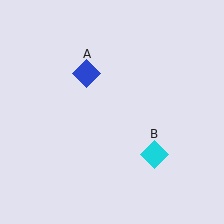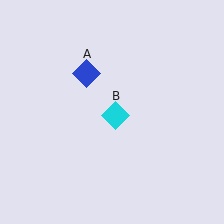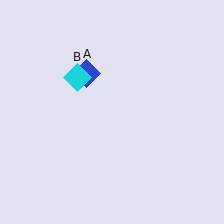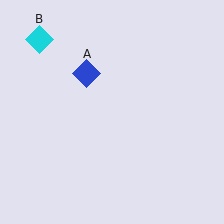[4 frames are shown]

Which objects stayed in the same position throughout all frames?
Blue diamond (object A) remained stationary.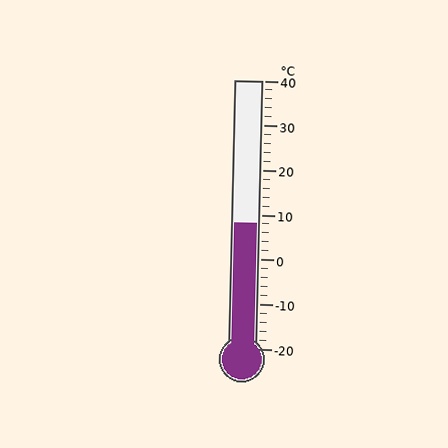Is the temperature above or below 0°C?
The temperature is above 0°C.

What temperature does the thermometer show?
The thermometer shows approximately 8°C.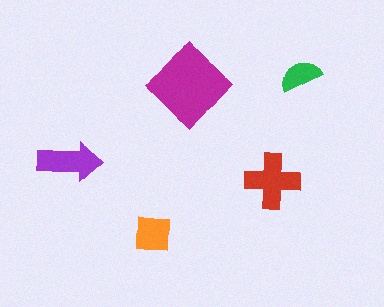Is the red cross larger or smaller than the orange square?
Larger.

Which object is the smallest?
The green semicircle.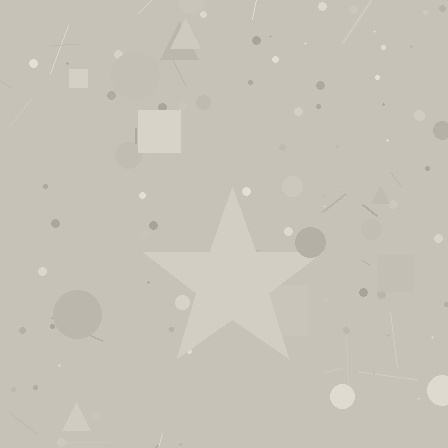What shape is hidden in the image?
A star is hidden in the image.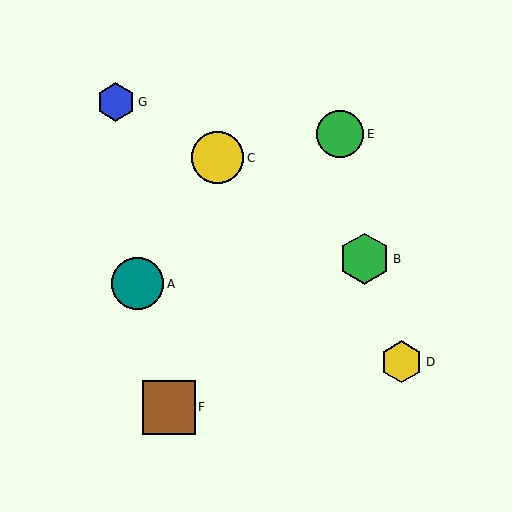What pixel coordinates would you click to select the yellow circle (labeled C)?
Click at (218, 158) to select the yellow circle C.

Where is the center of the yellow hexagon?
The center of the yellow hexagon is at (402, 362).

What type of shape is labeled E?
Shape E is a green circle.